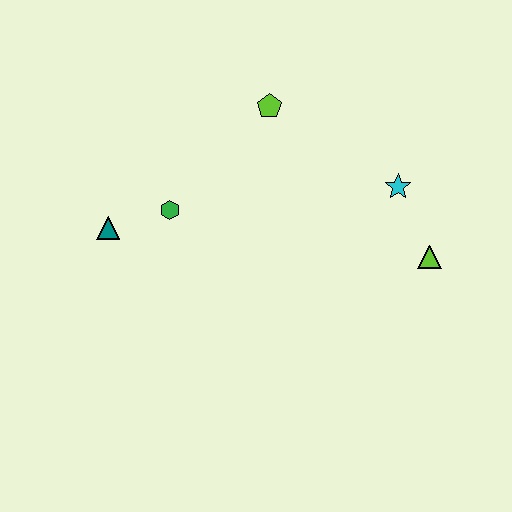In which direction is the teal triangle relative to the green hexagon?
The teal triangle is to the left of the green hexagon.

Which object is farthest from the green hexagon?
The lime triangle is farthest from the green hexagon.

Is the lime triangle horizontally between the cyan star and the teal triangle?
No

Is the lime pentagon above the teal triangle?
Yes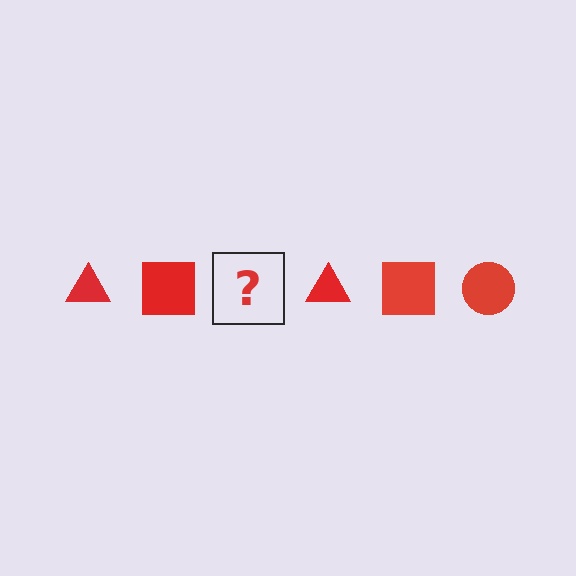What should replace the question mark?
The question mark should be replaced with a red circle.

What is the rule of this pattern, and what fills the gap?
The rule is that the pattern cycles through triangle, square, circle shapes in red. The gap should be filled with a red circle.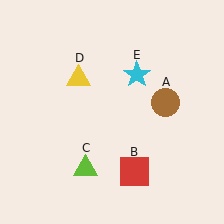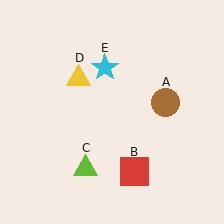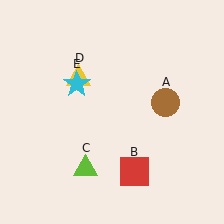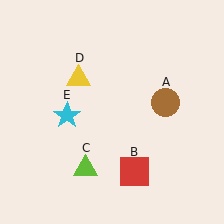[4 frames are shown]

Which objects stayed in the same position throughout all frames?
Brown circle (object A) and red square (object B) and lime triangle (object C) and yellow triangle (object D) remained stationary.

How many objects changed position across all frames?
1 object changed position: cyan star (object E).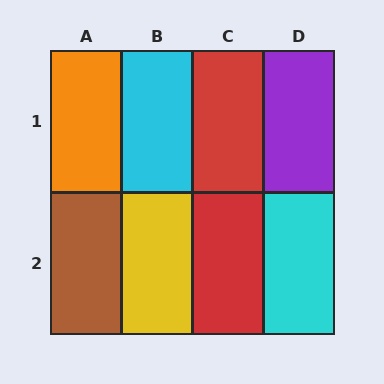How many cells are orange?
1 cell is orange.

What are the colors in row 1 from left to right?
Orange, cyan, red, purple.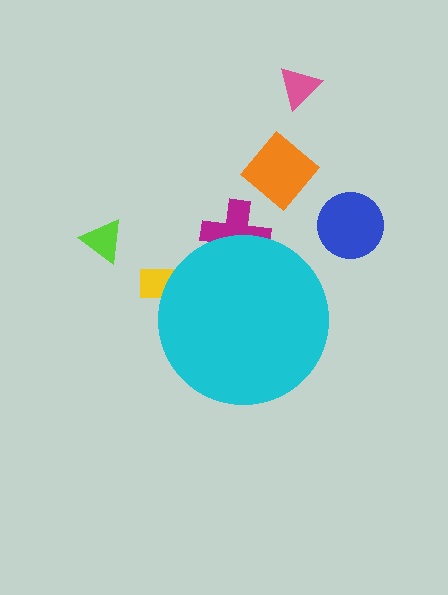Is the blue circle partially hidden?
No, the blue circle is fully visible.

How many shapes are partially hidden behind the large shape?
2 shapes are partially hidden.